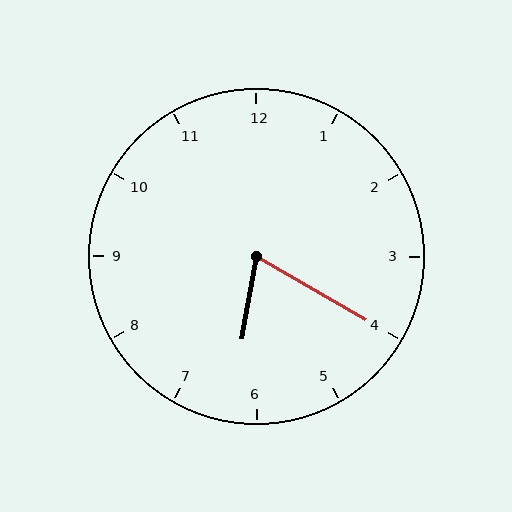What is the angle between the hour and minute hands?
Approximately 70 degrees.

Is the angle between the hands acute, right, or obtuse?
It is acute.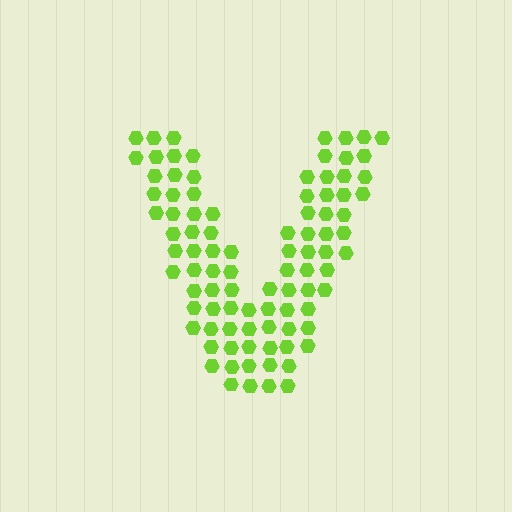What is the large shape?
The large shape is the letter V.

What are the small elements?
The small elements are hexagons.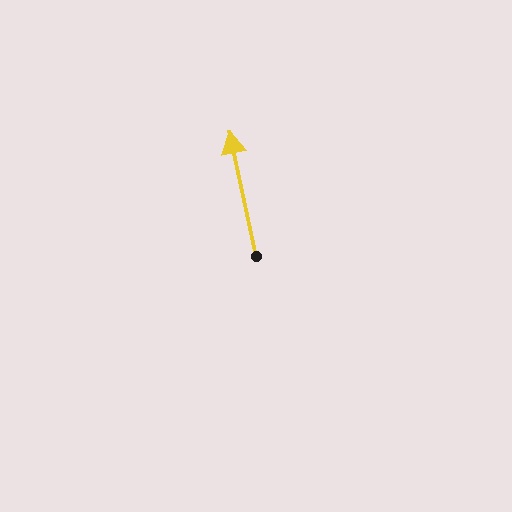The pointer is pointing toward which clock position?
Roughly 12 o'clock.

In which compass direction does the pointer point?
North.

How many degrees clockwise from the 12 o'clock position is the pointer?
Approximately 348 degrees.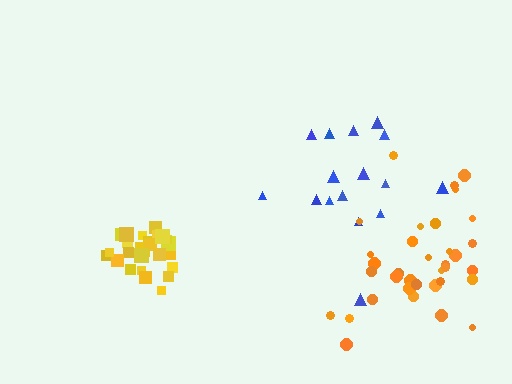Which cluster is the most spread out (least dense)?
Blue.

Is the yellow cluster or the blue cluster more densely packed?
Yellow.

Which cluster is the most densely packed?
Yellow.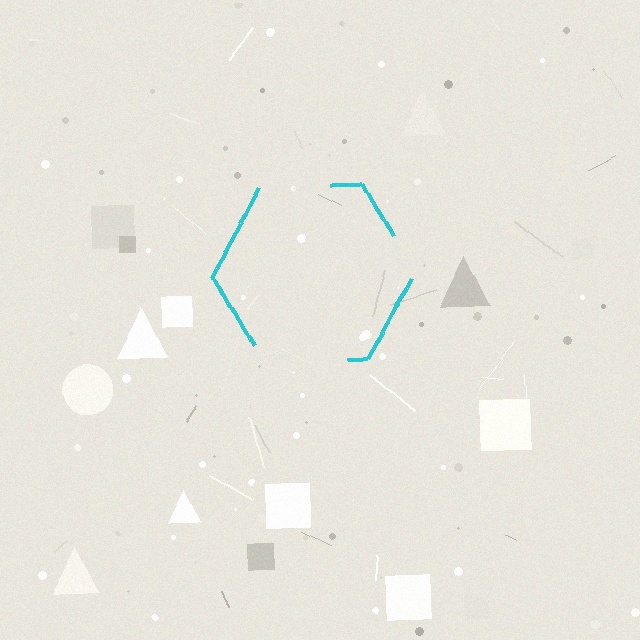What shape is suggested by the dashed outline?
The dashed outline suggests a hexagon.